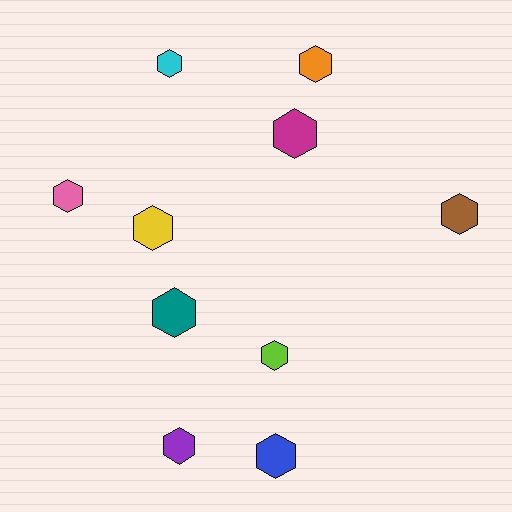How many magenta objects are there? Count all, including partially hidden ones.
There is 1 magenta object.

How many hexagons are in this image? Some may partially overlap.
There are 10 hexagons.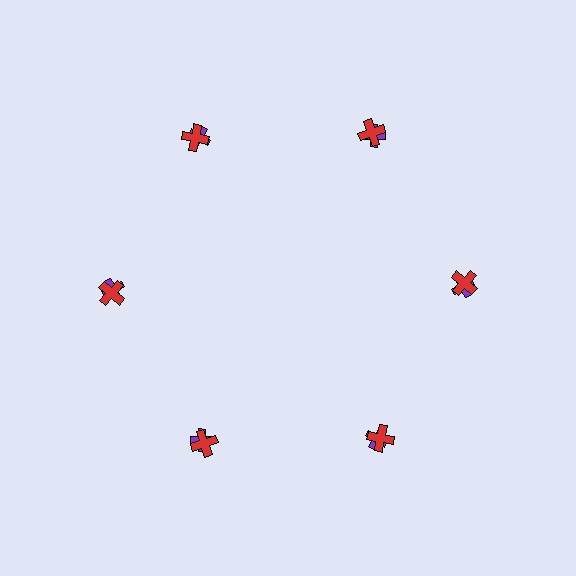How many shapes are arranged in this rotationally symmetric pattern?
There are 12 shapes, arranged in 6 groups of 2.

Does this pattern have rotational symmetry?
Yes, this pattern has 6-fold rotational symmetry. It looks the same after rotating 60 degrees around the center.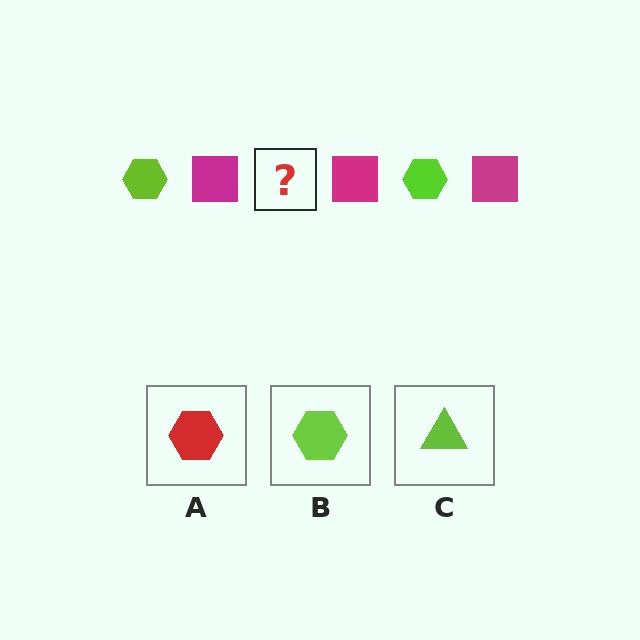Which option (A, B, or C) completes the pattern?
B.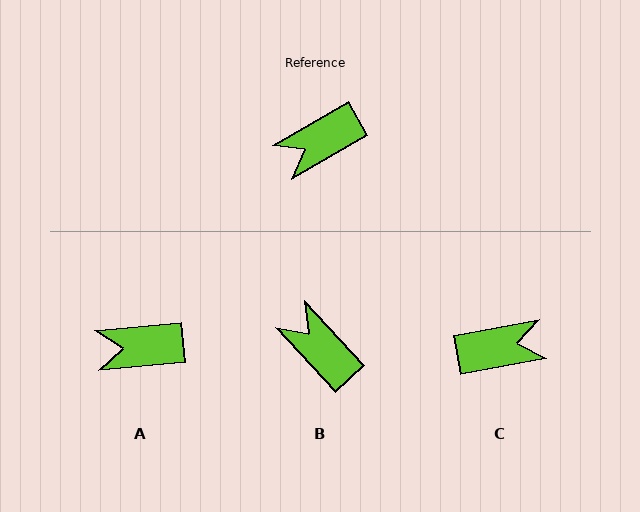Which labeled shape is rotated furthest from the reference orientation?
C, about 160 degrees away.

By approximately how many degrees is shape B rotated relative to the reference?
Approximately 77 degrees clockwise.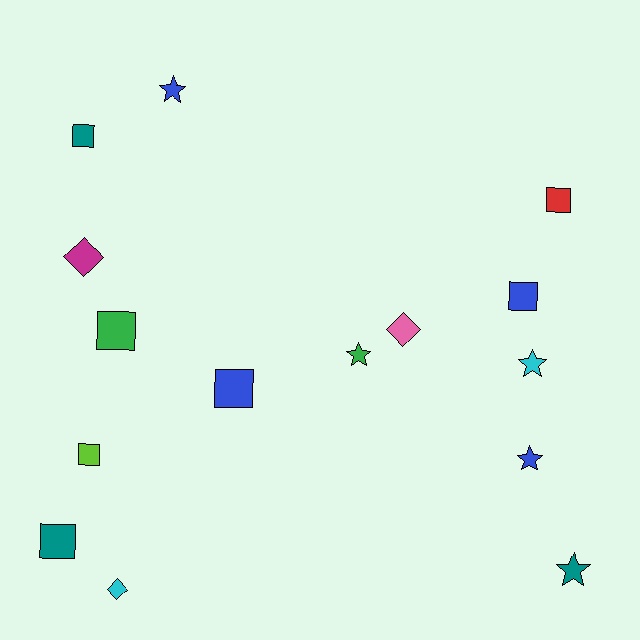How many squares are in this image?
There are 7 squares.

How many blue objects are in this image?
There are 4 blue objects.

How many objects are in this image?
There are 15 objects.